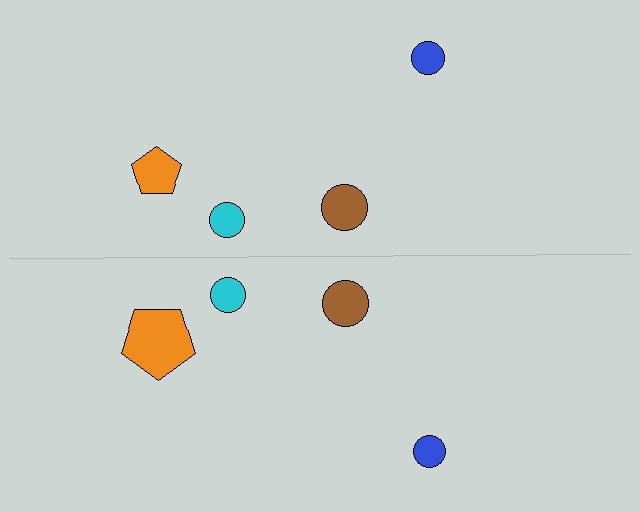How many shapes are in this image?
There are 8 shapes in this image.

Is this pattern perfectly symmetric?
No, the pattern is not perfectly symmetric. The orange pentagon on the bottom side has a different size than its mirror counterpart.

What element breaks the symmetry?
The orange pentagon on the bottom side has a different size than its mirror counterpart.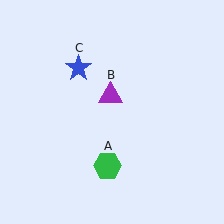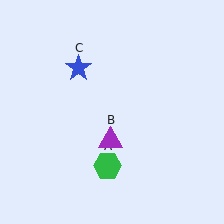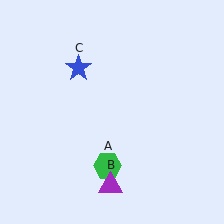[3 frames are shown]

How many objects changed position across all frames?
1 object changed position: purple triangle (object B).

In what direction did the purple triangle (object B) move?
The purple triangle (object B) moved down.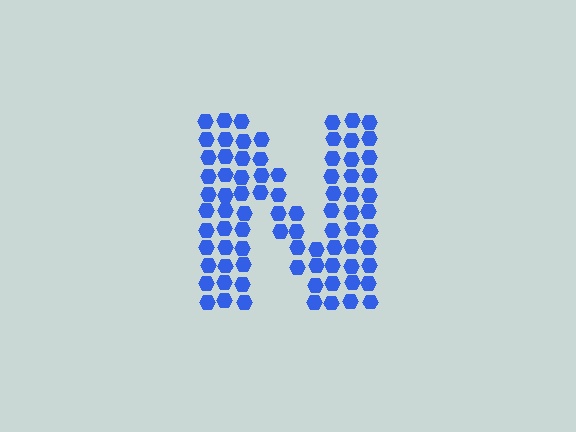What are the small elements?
The small elements are hexagons.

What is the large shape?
The large shape is the letter N.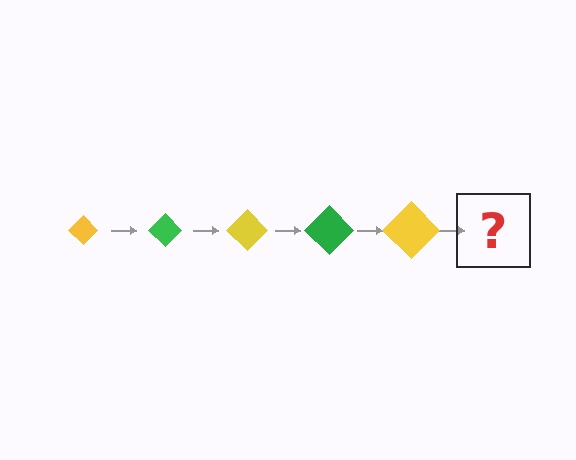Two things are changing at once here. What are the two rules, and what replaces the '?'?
The two rules are that the diamond grows larger each step and the color cycles through yellow and green. The '?' should be a green diamond, larger than the previous one.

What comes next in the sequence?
The next element should be a green diamond, larger than the previous one.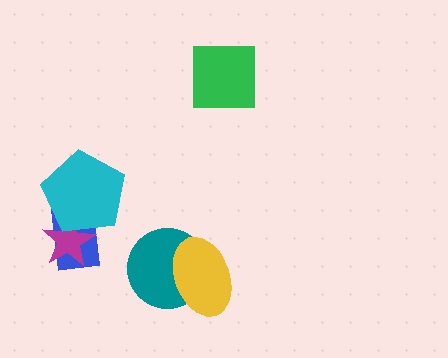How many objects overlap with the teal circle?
1 object overlaps with the teal circle.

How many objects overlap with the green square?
0 objects overlap with the green square.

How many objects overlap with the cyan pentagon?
2 objects overlap with the cyan pentagon.